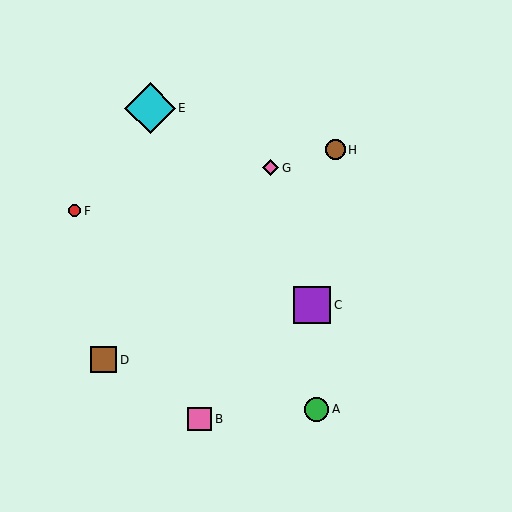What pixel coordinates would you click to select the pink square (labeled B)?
Click at (200, 419) to select the pink square B.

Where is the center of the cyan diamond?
The center of the cyan diamond is at (150, 108).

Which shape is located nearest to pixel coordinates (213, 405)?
The pink square (labeled B) at (200, 419) is nearest to that location.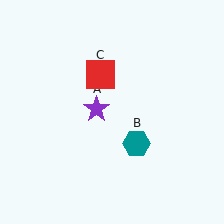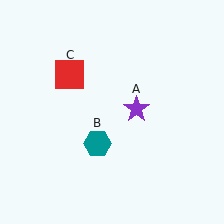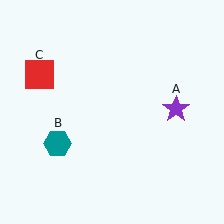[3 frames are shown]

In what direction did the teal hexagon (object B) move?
The teal hexagon (object B) moved left.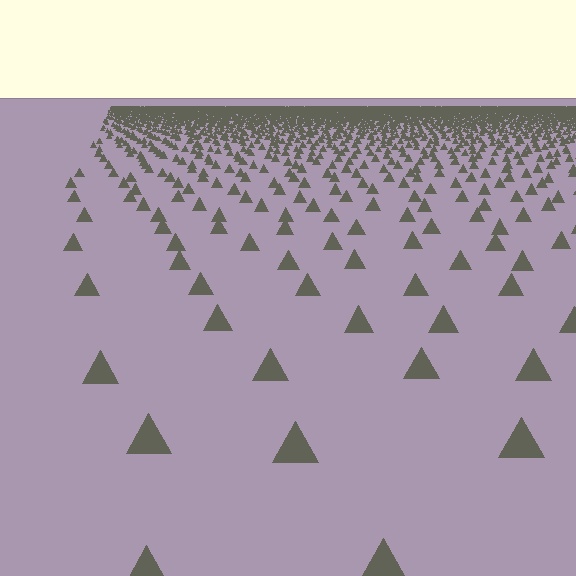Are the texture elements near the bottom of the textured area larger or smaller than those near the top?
Larger. Near the bottom, elements are closer to the viewer and appear at a bigger on-screen size.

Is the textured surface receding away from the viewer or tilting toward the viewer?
The surface is receding away from the viewer. Texture elements get smaller and denser toward the top.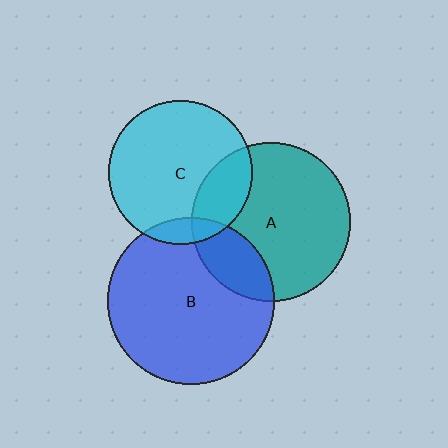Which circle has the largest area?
Circle B (blue).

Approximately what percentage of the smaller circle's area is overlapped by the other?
Approximately 20%.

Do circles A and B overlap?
Yes.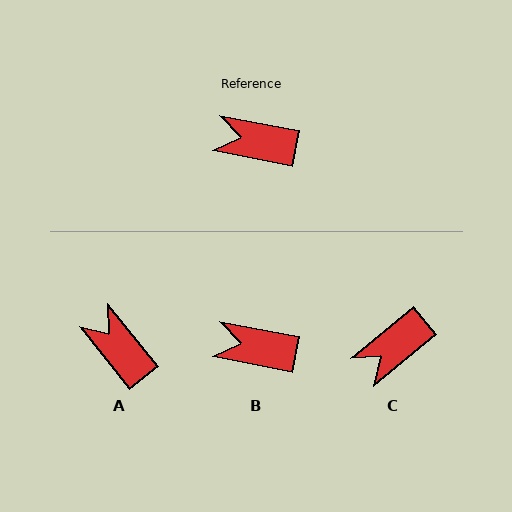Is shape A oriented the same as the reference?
No, it is off by about 41 degrees.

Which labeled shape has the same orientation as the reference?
B.